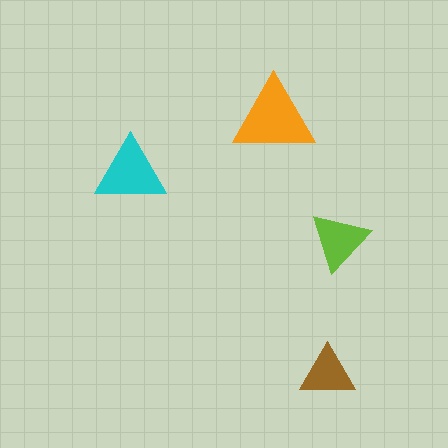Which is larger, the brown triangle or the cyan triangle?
The cyan one.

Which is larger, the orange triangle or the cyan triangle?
The orange one.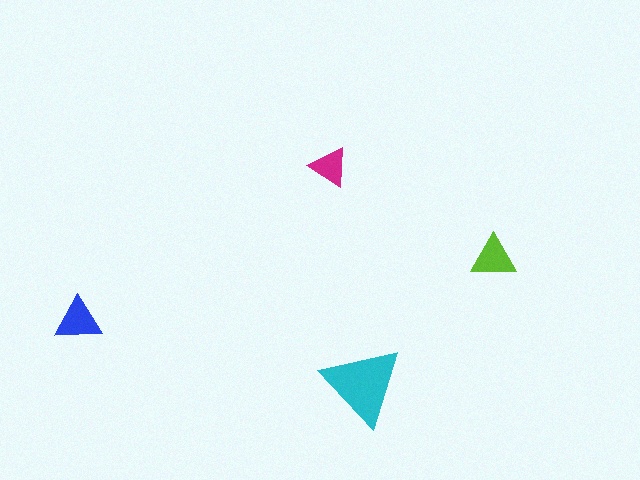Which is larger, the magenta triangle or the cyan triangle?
The cyan one.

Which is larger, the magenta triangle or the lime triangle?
The lime one.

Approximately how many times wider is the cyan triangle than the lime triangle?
About 2 times wider.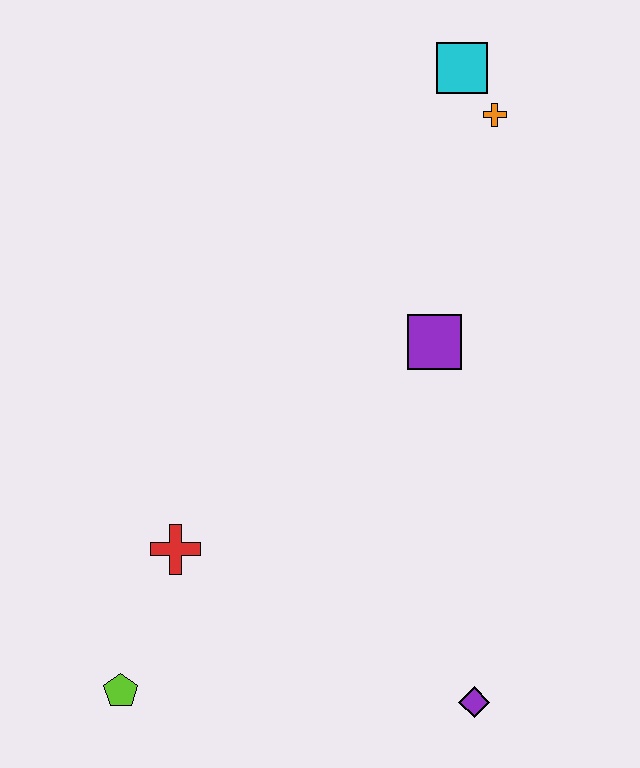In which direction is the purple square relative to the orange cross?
The purple square is below the orange cross.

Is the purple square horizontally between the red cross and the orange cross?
Yes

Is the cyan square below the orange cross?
No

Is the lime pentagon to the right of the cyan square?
No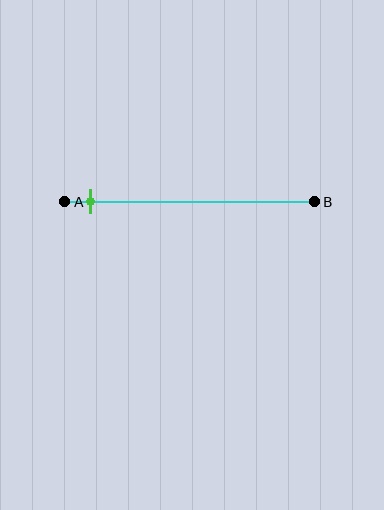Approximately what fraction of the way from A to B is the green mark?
The green mark is approximately 10% of the way from A to B.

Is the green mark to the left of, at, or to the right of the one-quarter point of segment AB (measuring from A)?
The green mark is to the left of the one-quarter point of segment AB.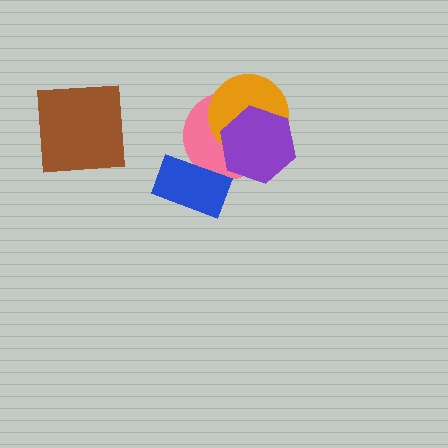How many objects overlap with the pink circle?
3 objects overlap with the pink circle.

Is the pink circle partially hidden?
Yes, it is partially covered by another shape.